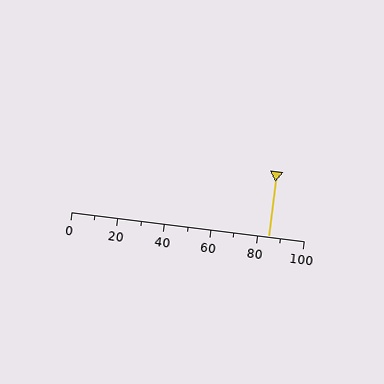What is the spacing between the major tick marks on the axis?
The major ticks are spaced 20 apart.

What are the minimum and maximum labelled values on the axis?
The axis runs from 0 to 100.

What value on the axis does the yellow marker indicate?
The marker indicates approximately 85.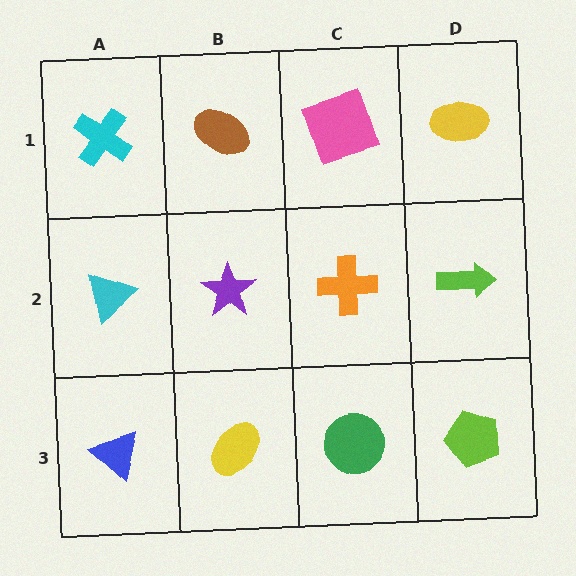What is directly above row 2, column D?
A yellow ellipse.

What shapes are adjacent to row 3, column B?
A purple star (row 2, column B), a blue triangle (row 3, column A), a green circle (row 3, column C).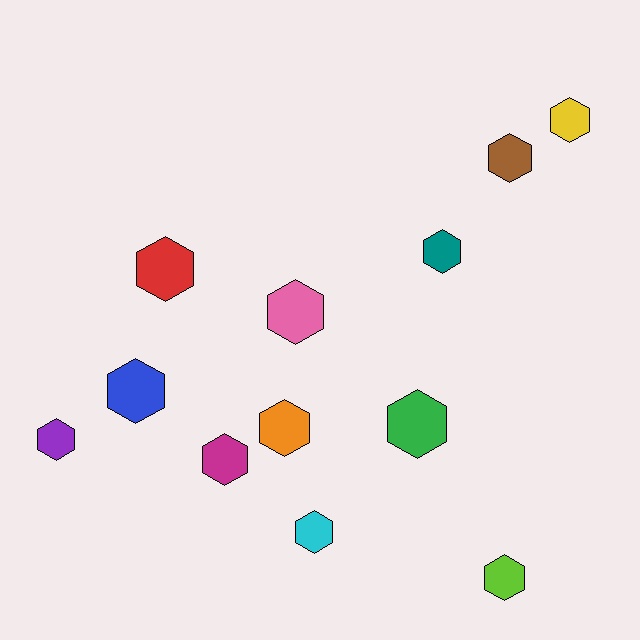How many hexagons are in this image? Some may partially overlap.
There are 12 hexagons.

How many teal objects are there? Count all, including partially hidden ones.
There is 1 teal object.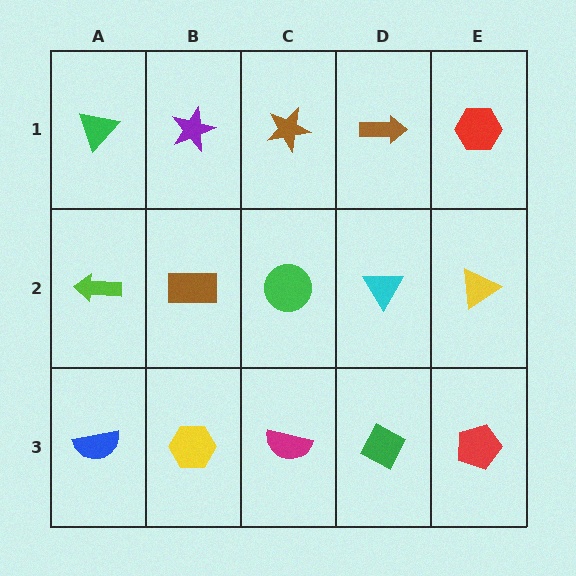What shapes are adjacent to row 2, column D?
A brown arrow (row 1, column D), a green diamond (row 3, column D), a green circle (row 2, column C), a yellow triangle (row 2, column E).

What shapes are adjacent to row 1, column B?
A brown rectangle (row 2, column B), a green triangle (row 1, column A), a brown star (row 1, column C).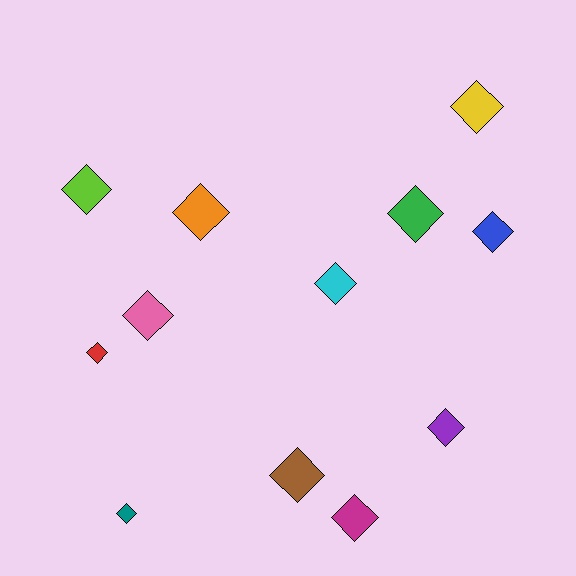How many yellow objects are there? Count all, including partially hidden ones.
There is 1 yellow object.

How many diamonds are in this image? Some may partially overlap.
There are 12 diamonds.